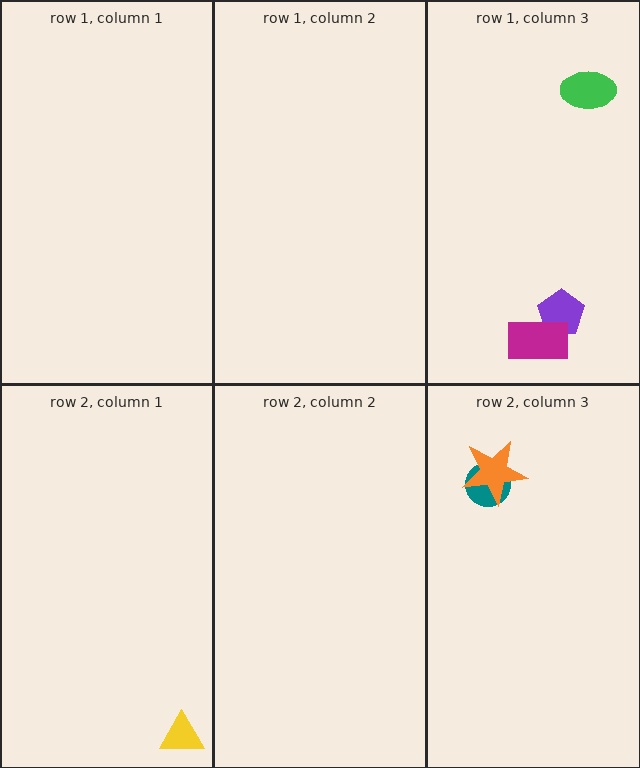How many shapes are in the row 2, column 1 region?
1.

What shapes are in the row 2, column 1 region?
The yellow triangle.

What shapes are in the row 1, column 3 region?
The purple pentagon, the magenta rectangle, the green ellipse.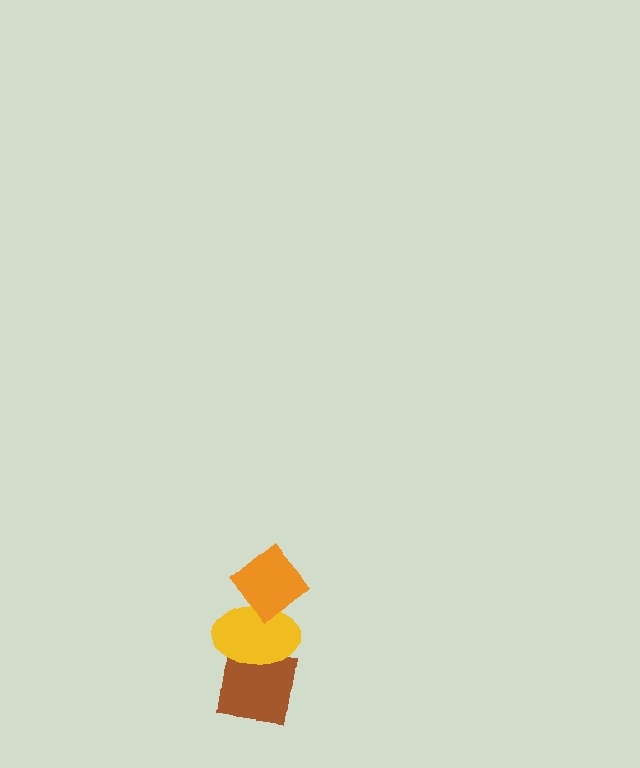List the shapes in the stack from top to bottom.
From top to bottom: the orange diamond, the yellow ellipse, the brown square.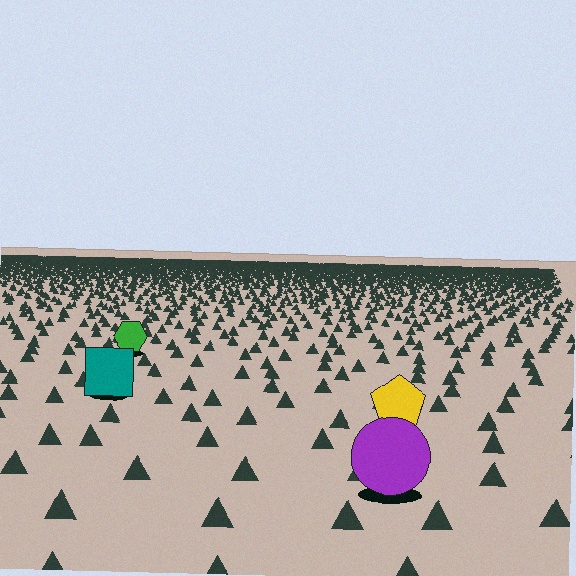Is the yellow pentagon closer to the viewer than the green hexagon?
Yes. The yellow pentagon is closer — you can tell from the texture gradient: the ground texture is coarser near it.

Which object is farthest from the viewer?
The green hexagon is farthest from the viewer. It appears smaller and the ground texture around it is denser.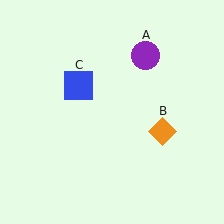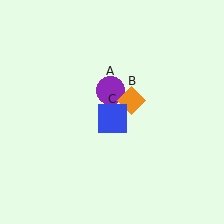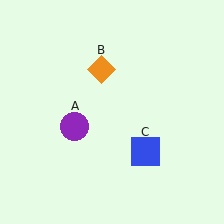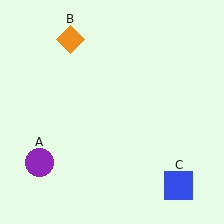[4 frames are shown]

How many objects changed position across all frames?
3 objects changed position: purple circle (object A), orange diamond (object B), blue square (object C).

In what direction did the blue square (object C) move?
The blue square (object C) moved down and to the right.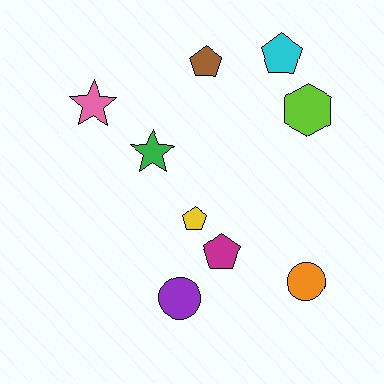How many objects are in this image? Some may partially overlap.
There are 9 objects.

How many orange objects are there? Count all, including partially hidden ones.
There is 1 orange object.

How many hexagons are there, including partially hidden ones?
There is 1 hexagon.